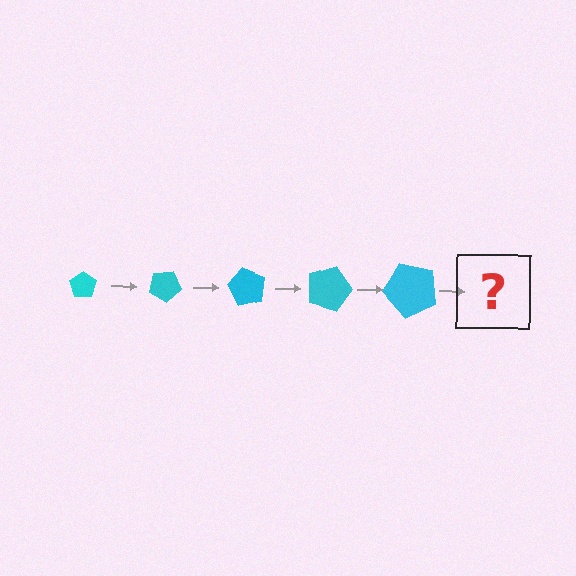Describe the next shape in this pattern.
It should be a pentagon, larger than the previous one and rotated 150 degrees from the start.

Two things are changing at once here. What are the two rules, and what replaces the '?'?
The two rules are that the pentagon grows larger each step and it rotates 30 degrees each step. The '?' should be a pentagon, larger than the previous one and rotated 150 degrees from the start.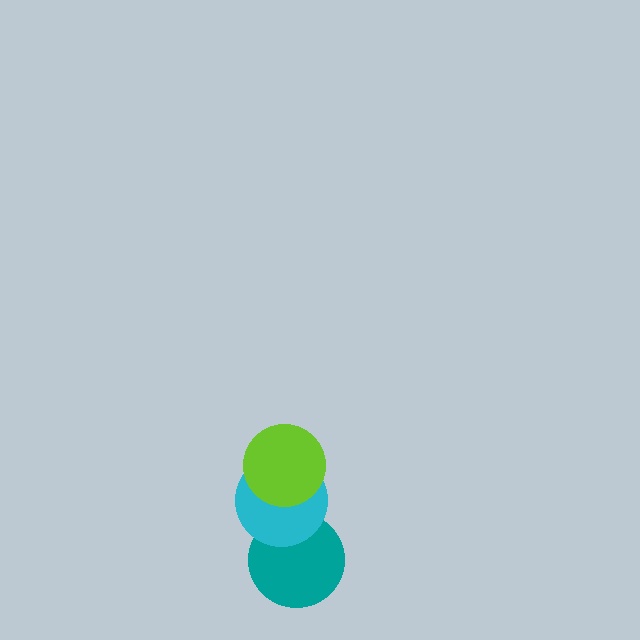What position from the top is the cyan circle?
The cyan circle is 2nd from the top.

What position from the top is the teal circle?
The teal circle is 3rd from the top.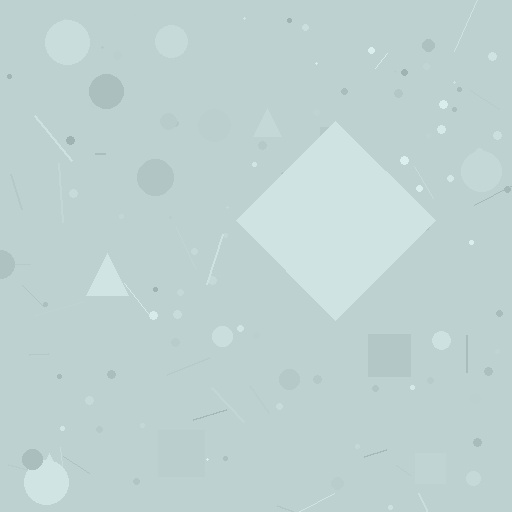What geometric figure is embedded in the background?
A diamond is embedded in the background.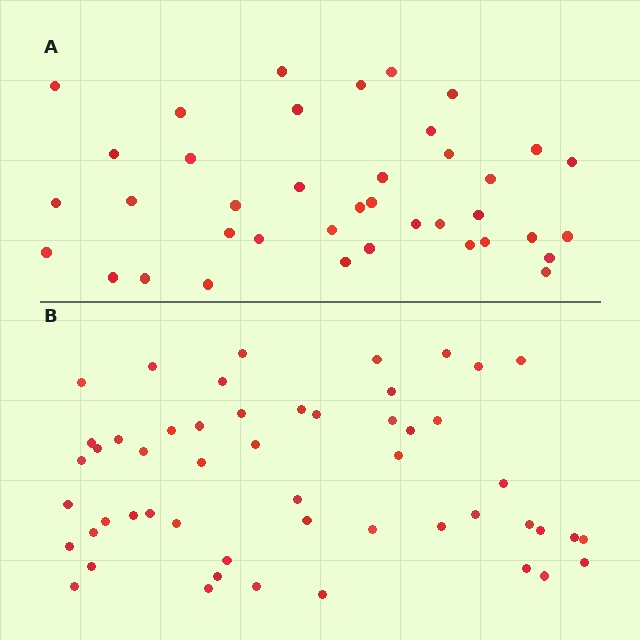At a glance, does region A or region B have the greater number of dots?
Region B (the bottom region) has more dots.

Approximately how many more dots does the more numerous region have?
Region B has approximately 15 more dots than region A.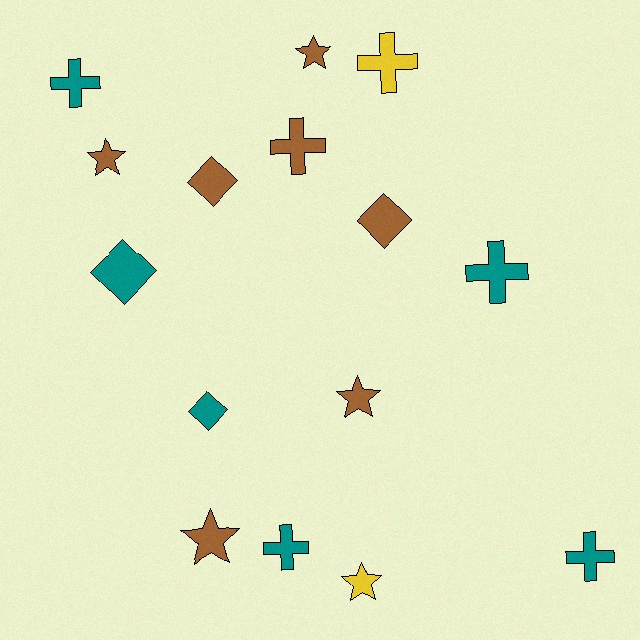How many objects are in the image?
There are 15 objects.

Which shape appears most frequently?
Cross, with 6 objects.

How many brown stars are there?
There are 4 brown stars.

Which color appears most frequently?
Brown, with 7 objects.